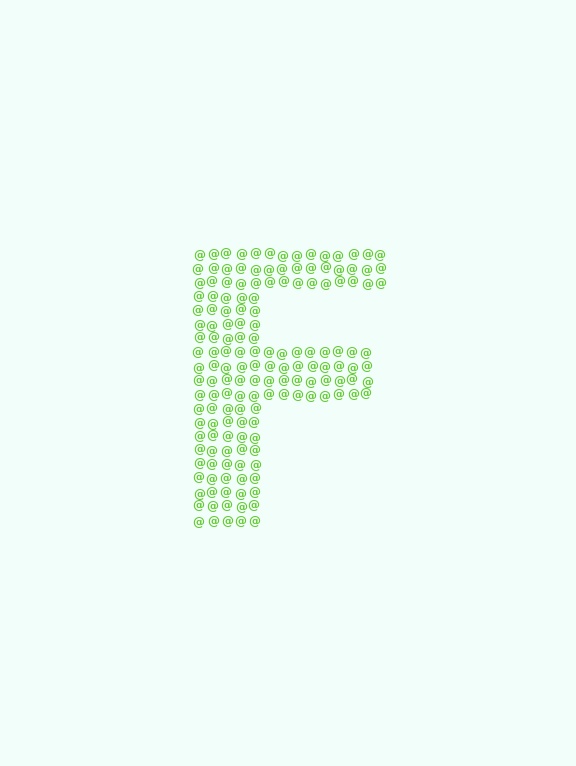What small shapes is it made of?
It is made of small at signs.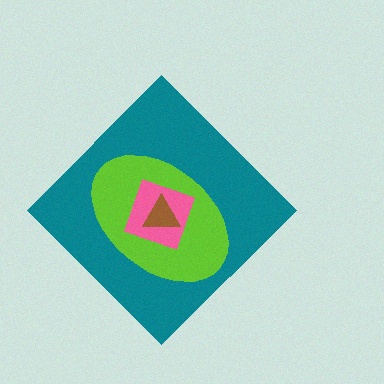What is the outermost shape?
The teal diamond.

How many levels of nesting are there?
4.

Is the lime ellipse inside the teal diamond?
Yes.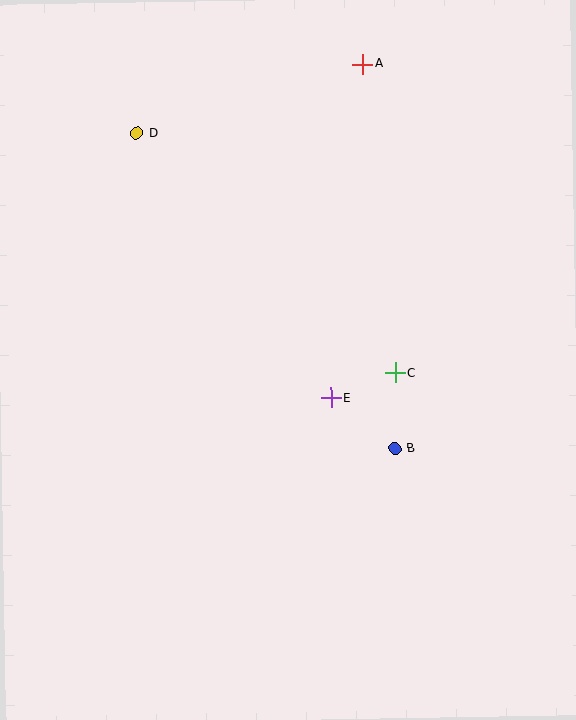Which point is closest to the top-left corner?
Point D is closest to the top-left corner.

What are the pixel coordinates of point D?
Point D is at (137, 133).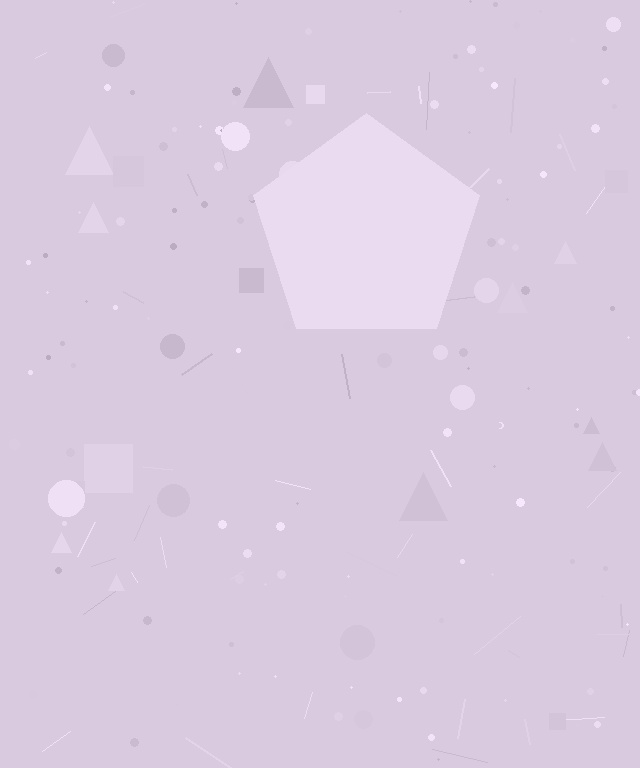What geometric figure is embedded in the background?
A pentagon is embedded in the background.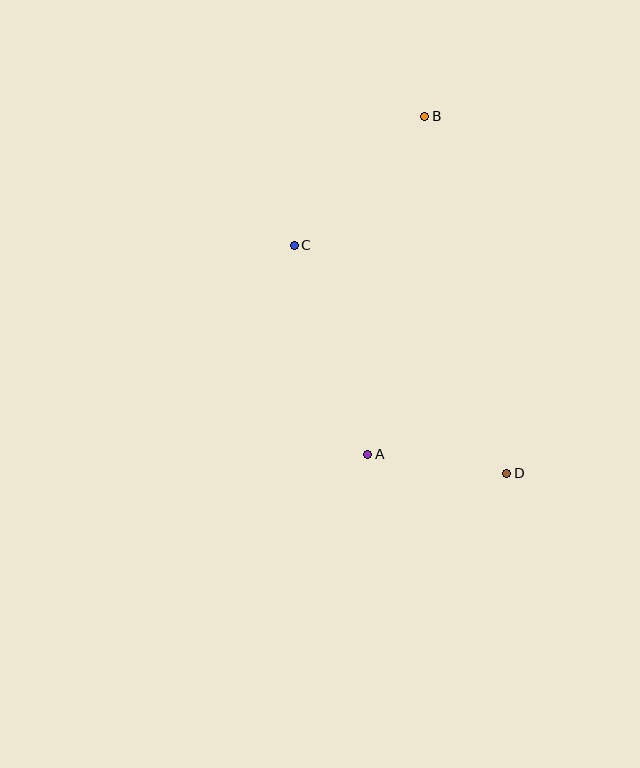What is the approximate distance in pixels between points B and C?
The distance between B and C is approximately 184 pixels.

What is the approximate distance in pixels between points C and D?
The distance between C and D is approximately 312 pixels.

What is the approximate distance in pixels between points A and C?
The distance between A and C is approximately 222 pixels.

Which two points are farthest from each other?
Points B and D are farthest from each other.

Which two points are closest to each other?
Points A and D are closest to each other.